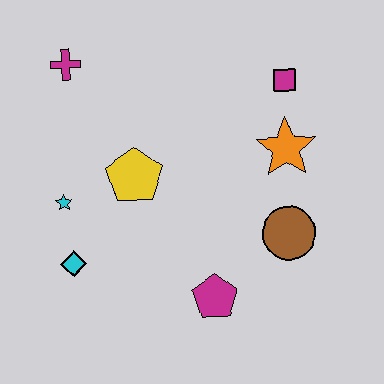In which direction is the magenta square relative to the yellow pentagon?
The magenta square is to the right of the yellow pentagon.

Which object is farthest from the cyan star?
The magenta square is farthest from the cyan star.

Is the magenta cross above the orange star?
Yes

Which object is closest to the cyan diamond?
The cyan star is closest to the cyan diamond.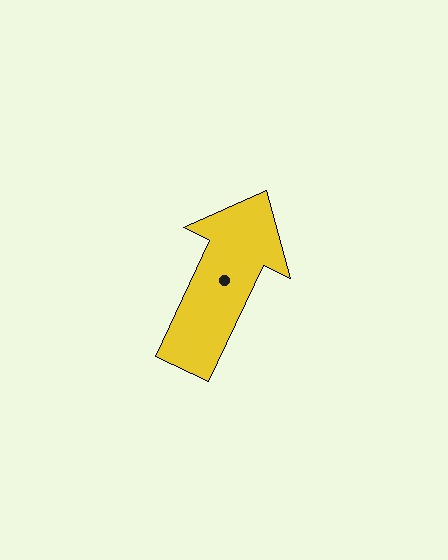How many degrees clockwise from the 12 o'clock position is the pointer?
Approximately 25 degrees.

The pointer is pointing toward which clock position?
Roughly 1 o'clock.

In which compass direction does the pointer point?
Northeast.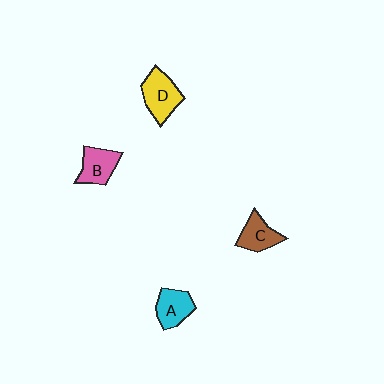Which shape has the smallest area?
Shape C (brown).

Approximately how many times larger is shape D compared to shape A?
Approximately 1.2 times.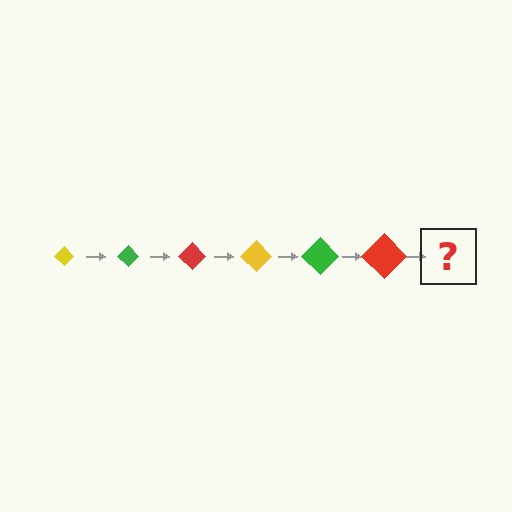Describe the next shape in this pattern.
It should be a yellow diamond, larger than the previous one.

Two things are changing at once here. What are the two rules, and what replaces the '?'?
The two rules are that the diamond grows larger each step and the color cycles through yellow, green, and red. The '?' should be a yellow diamond, larger than the previous one.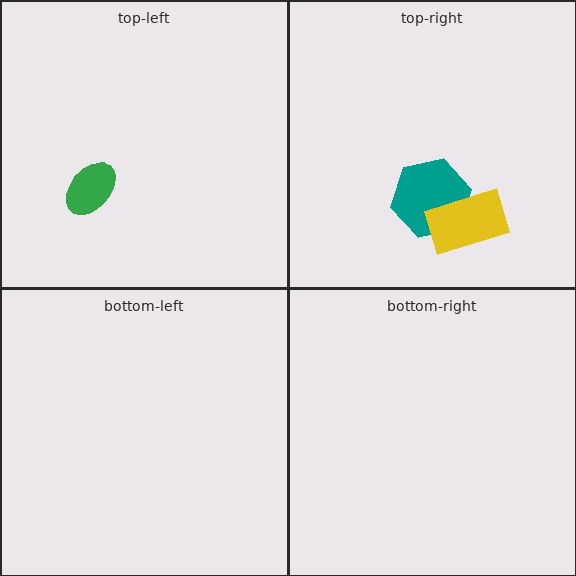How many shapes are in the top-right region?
2.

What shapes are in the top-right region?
The teal hexagon, the yellow rectangle.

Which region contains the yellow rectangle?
The top-right region.